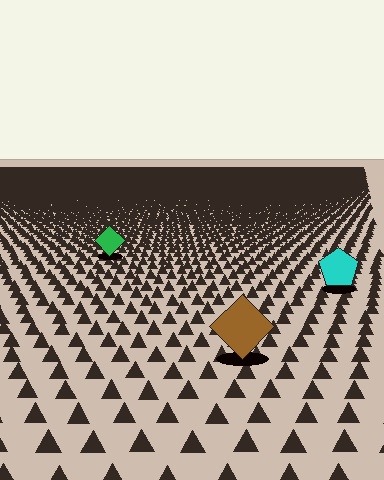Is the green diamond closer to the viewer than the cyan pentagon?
No. The cyan pentagon is closer — you can tell from the texture gradient: the ground texture is coarser near it.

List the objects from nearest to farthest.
From nearest to farthest: the brown diamond, the cyan pentagon, the green diamond.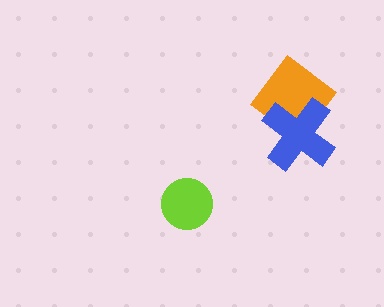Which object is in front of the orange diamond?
The blue cross is in front of the orange diamond.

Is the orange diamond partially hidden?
Yes, it is partially covered by another shape.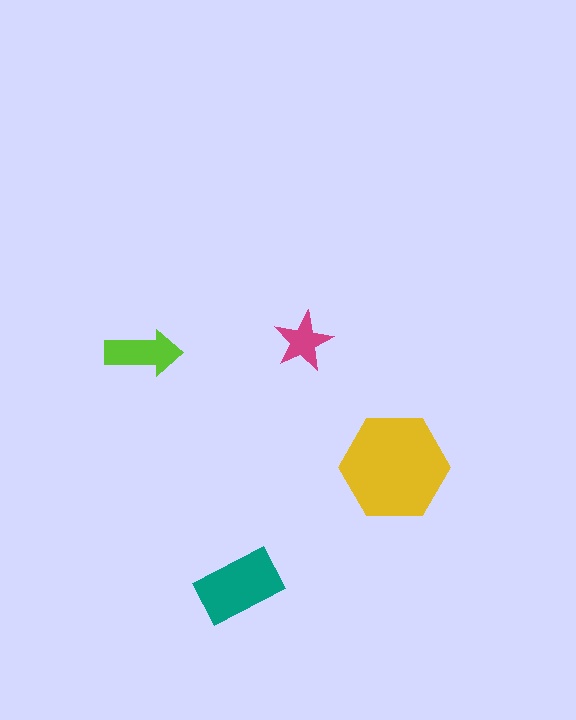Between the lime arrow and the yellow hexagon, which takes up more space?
The yellow hexagon.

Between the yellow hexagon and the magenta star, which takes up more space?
The yellow hexagon.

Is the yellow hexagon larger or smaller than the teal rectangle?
Larger.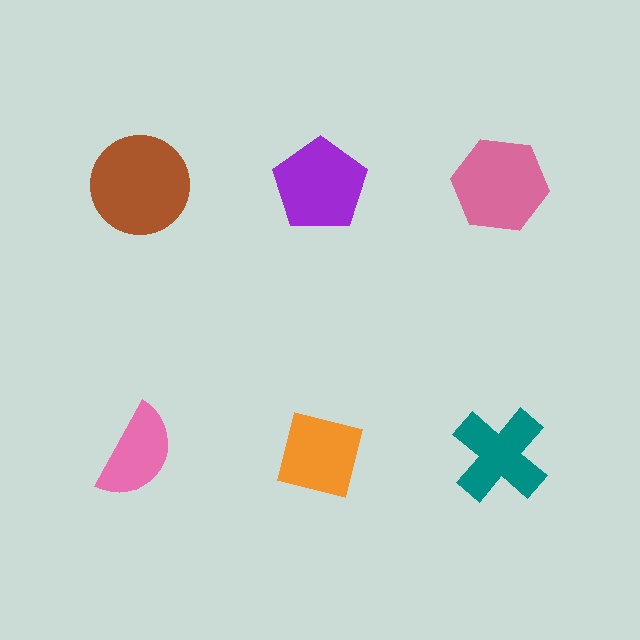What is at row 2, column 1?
A pink semicircle.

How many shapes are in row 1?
3 shapes.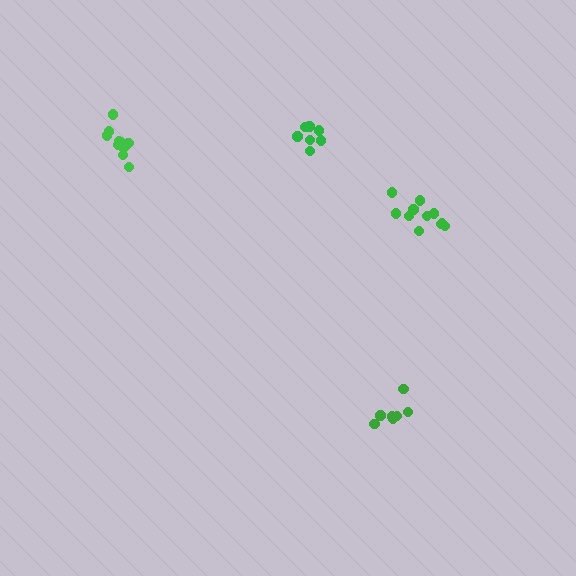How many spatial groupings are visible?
There are 4 spatial groupings.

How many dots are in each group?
Group 1: 11 dots, Group 2: 12 dots, Group 3: 7 dots, Group 4: 7 dots (37 total).